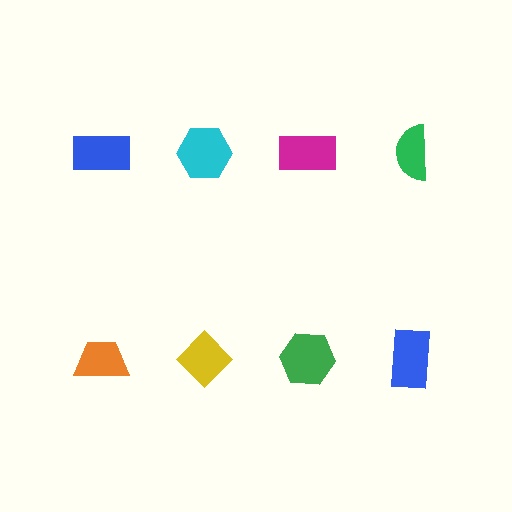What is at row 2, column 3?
A green hexagon.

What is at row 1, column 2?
A cyan hexagon.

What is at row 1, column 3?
A magenta rectangle.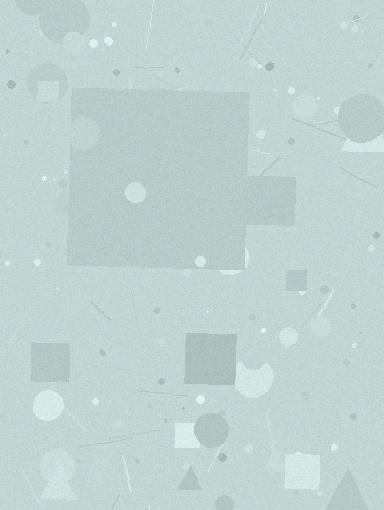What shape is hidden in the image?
A square is hidden in the image.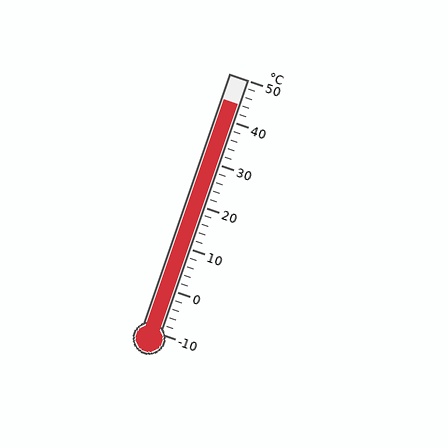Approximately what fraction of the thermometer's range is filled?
The thermometer is filled to approximately 90% of its range.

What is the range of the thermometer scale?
The thermometer scale ranges from -10°C to 50°C.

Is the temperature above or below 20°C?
The temperature is above 20°C.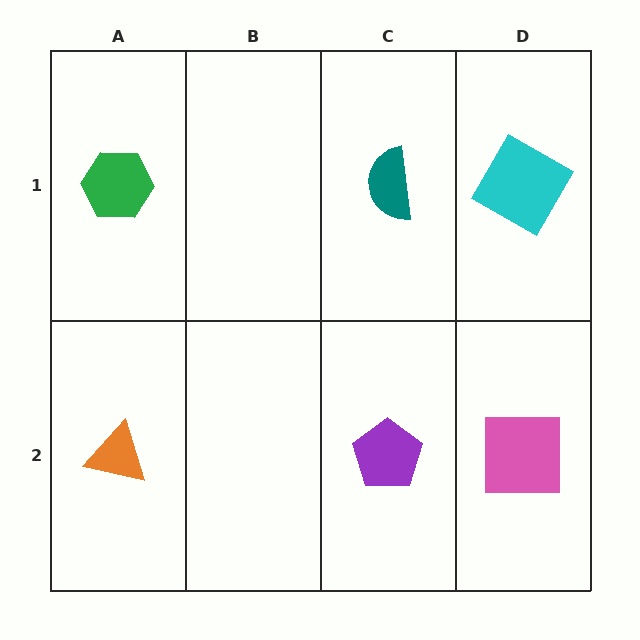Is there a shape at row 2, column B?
No, that cell is empty.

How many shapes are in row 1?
3 shapes.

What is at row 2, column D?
A pink square.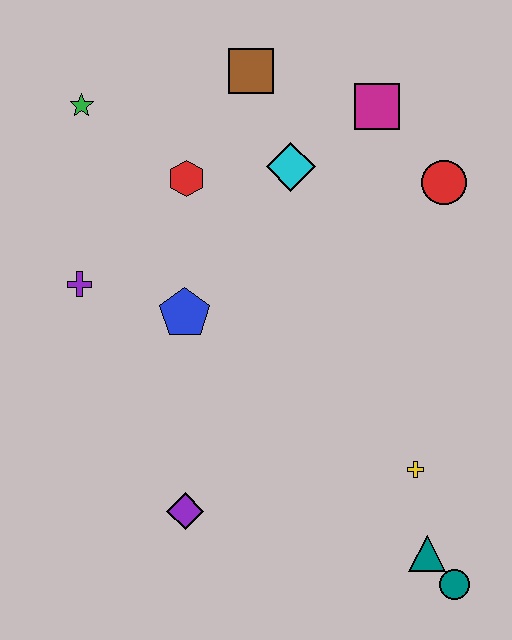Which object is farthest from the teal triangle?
The green star is farthest from the teal triangle.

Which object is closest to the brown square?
The cyan diamond is closest to the brown square.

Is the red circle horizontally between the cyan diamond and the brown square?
No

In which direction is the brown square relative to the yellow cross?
The brown square is above the yellow cross.